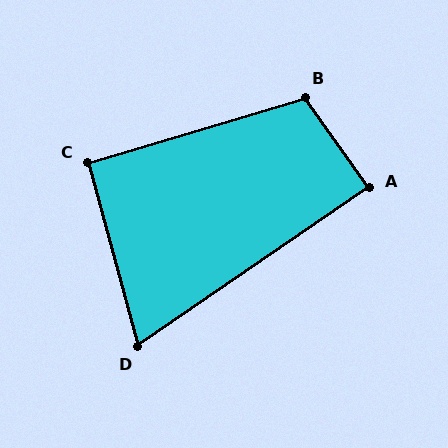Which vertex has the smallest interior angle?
D, at approximately 71 degrees.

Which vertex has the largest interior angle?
B, at approximately 109 degrees.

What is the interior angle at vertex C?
Approximately 91 degrees (approximately right).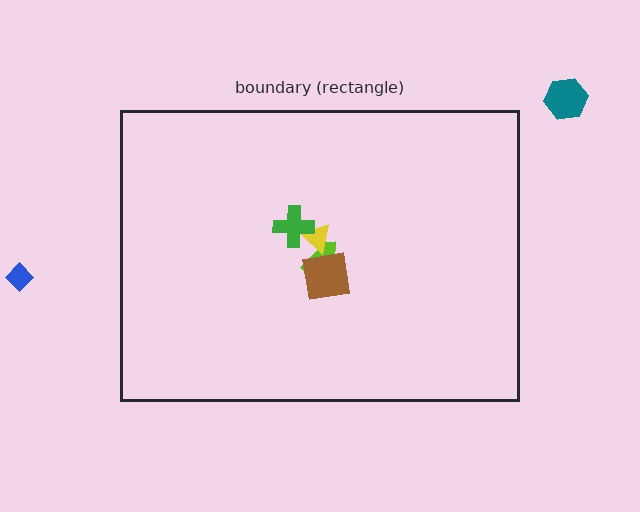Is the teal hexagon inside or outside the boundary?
Outside.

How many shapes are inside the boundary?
4 inside, 2 outside.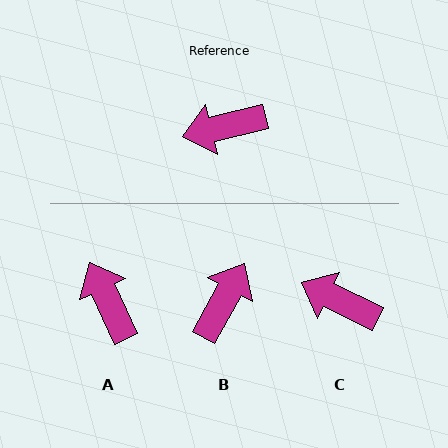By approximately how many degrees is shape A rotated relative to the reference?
Approximately 78 degrees clockwise.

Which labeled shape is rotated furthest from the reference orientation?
B, about 132 degrees away.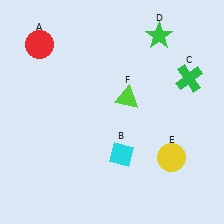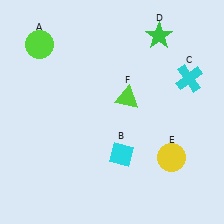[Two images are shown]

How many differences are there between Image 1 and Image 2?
There are 2 differences between the two images.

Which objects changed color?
A changed from red to lime. C changed from green to cyan.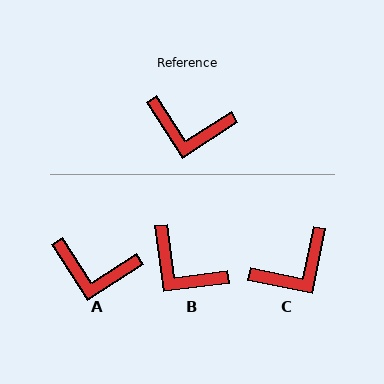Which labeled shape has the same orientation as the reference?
A.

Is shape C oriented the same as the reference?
No, it is off by about 46 degrees.